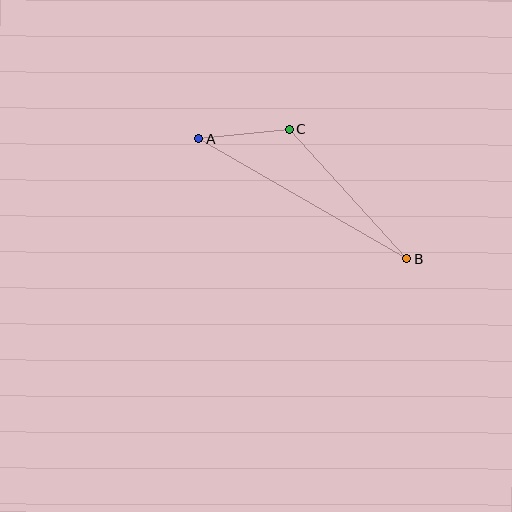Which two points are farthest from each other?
Points A and B are farthest from each other.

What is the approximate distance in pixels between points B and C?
The distance between B and C is approximately 175 pixels.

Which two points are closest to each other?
Points A and C are closest to each other.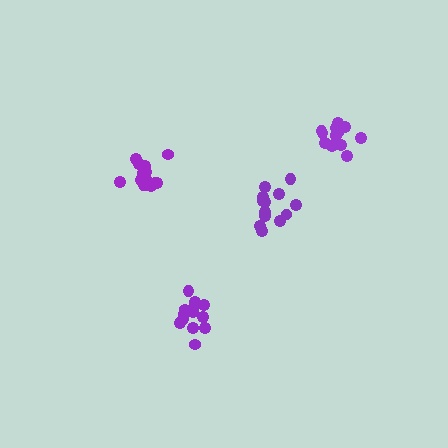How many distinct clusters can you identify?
There are 4 distinct clusters.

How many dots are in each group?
Group 1: 14 dots, Group 2: 14 dots, Group 3: 18 dots, Group 4: 13 dots (59 total).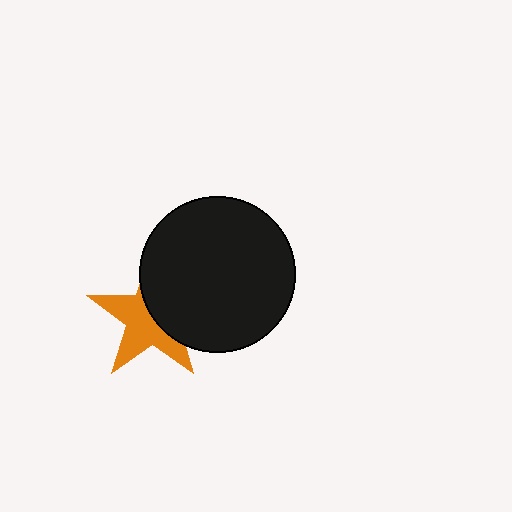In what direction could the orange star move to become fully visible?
The orange star could move left. That would shift it out from behind the black circle entirely.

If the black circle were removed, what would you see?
You would see the complete orange star.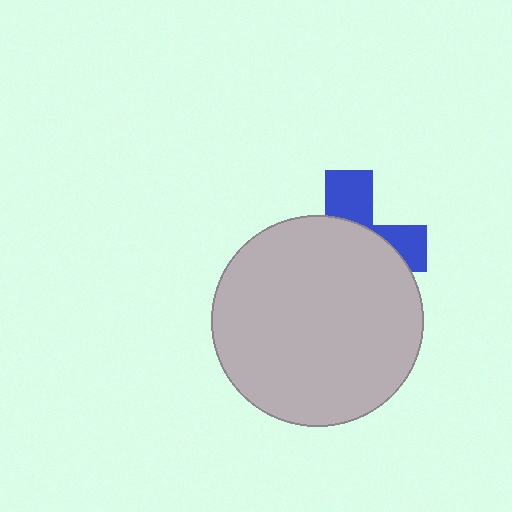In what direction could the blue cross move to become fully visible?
The blue cross could move up. That would shift it out from behind the light gray circle entirely.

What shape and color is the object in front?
The object in front is a light gray circle.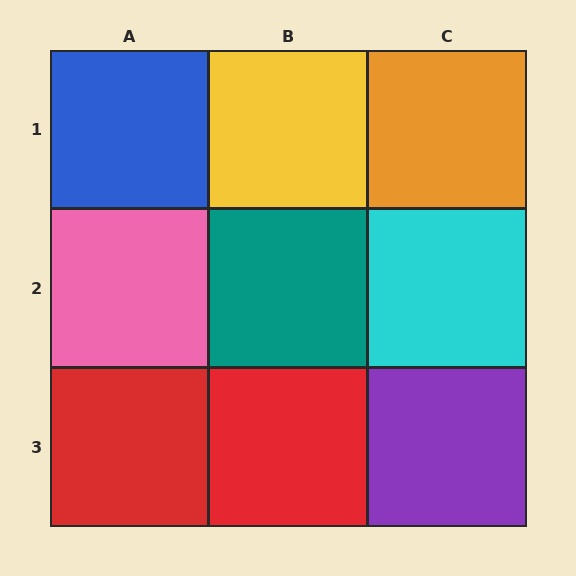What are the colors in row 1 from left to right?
Blue, yellow, orange.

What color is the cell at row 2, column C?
Cyan.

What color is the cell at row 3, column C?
Purple.